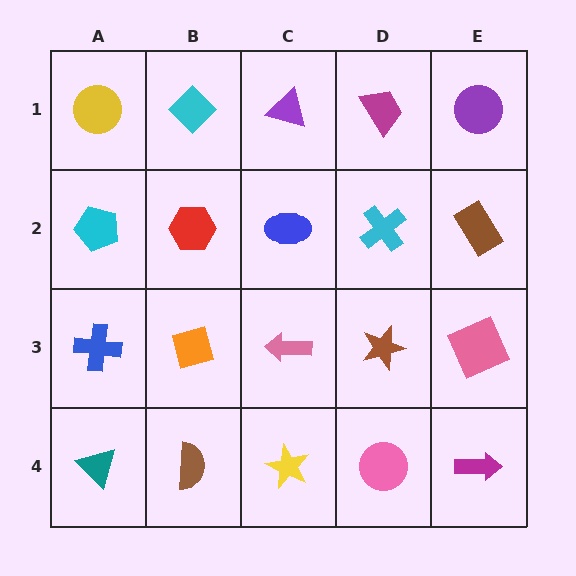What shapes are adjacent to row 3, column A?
A cyan pentagon (row 2, column A), a teal triangle (row 4, column A), an orange square (row 3, column B).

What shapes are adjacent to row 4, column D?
A brown star (row 3, column D), a yellow star (row 4, column C), a magenta arrow (row 4, column E).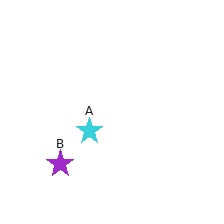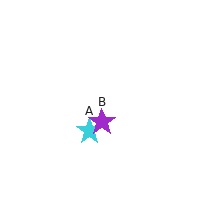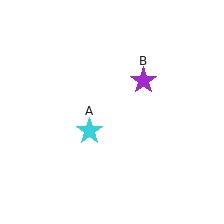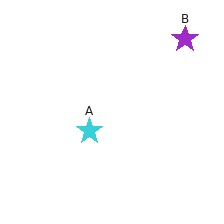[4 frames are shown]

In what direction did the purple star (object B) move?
The purple star (object B) moved up and to the right.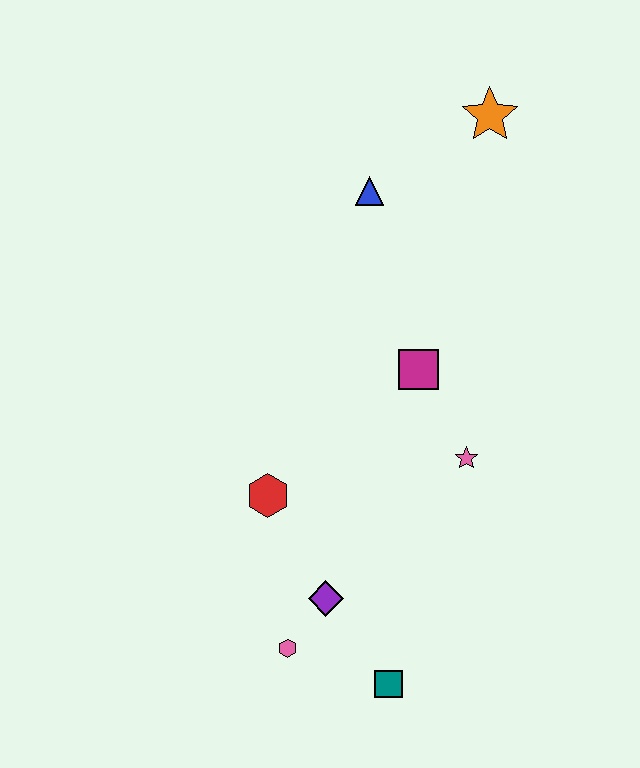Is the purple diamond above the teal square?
Yes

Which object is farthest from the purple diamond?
The orange star is farthest from the purple diamond.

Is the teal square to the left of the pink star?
Yes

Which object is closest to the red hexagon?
The purple diamond is closest to the red hexagon.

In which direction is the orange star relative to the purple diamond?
The orange star is above the purple diamond.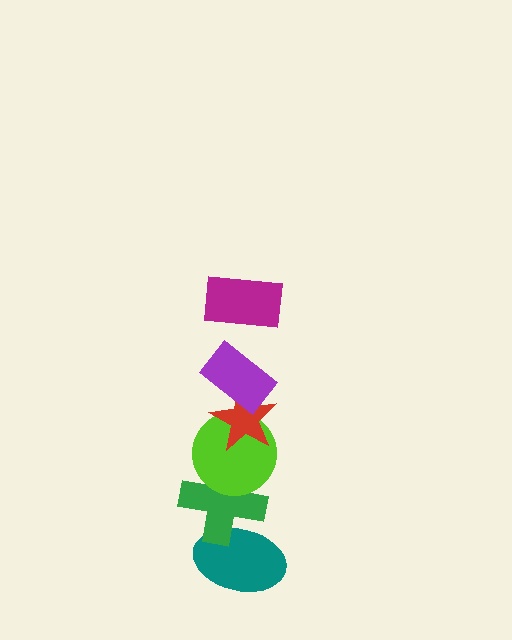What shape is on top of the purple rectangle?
The magenta rectangle is on top of the purple rectangle.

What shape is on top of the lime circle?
The red star is on top of the lime circle.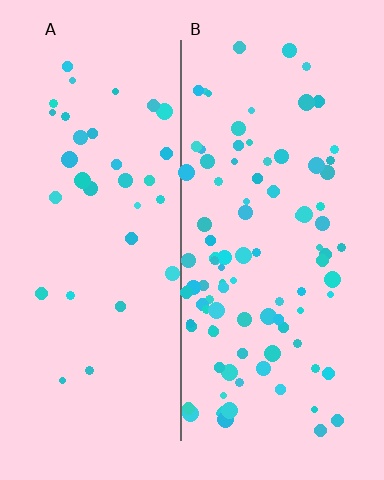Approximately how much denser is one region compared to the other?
Approximately 2.8× — region B over region A.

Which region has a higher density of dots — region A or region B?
B (the right).